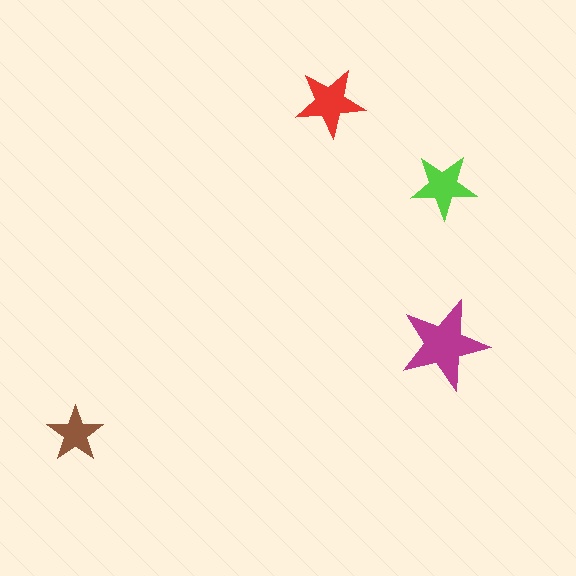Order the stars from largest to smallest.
the magenta one, the red one, the lime one, the brown one.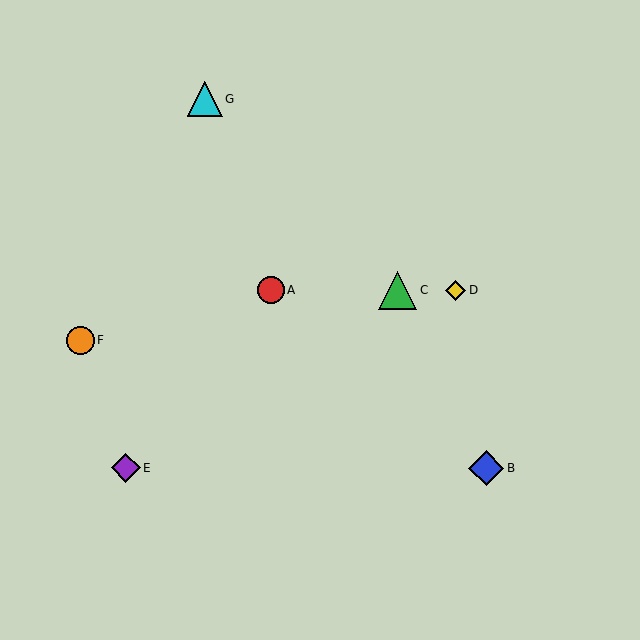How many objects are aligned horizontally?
3 objects (A, C, D) are aligned horizontally.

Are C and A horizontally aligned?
Yes, both are at y≈290.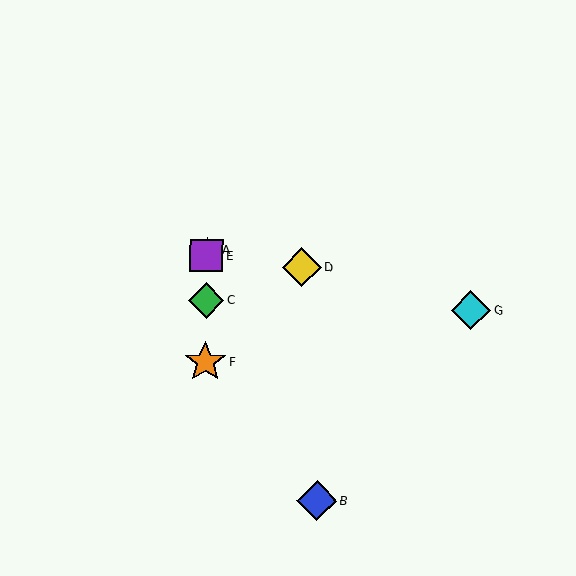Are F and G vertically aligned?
No, F is at x≈205 and G is at x≈471.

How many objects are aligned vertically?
4 objects (A, C, E, F) are aligned vertically.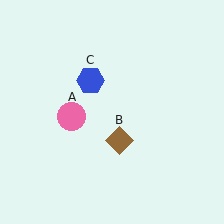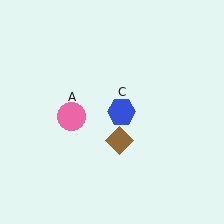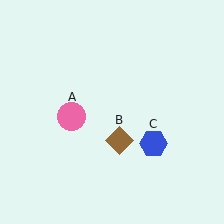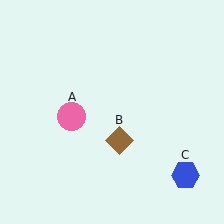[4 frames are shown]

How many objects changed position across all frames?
1 object changed position: blue hexagon (object C).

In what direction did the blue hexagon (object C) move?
The blue hexagon (object C) moved down and to the right.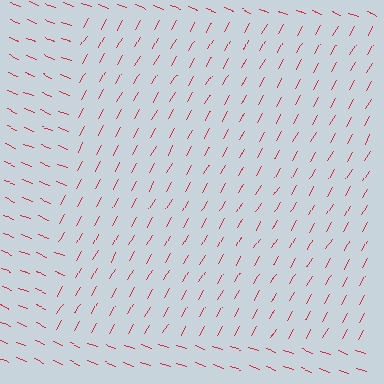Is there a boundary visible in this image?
Yes, there is a texture boundary formed by a change in line orientation.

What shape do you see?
I see a rectangle.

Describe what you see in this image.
The image is filled with small red line segments. A rectangle region in the image has lines oriented differently from the surrounding lines, creating a visible texture boundary.